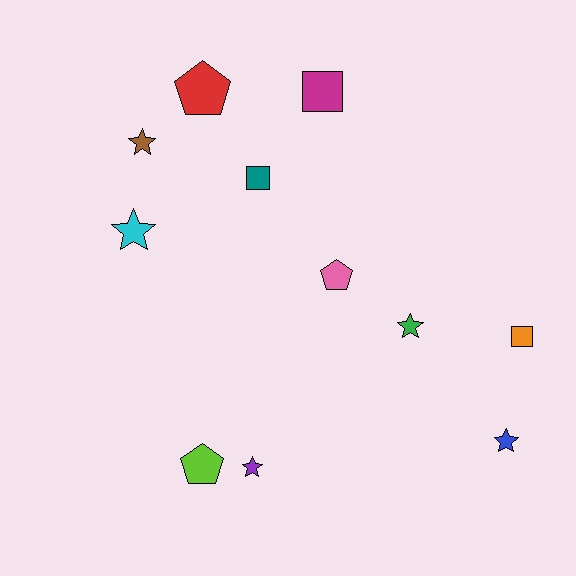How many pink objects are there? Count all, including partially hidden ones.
There is 1 pink object.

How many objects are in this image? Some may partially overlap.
There are 11 objects.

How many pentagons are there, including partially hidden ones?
There are 3 pentagons.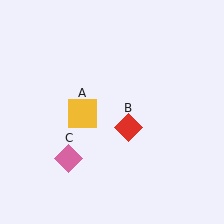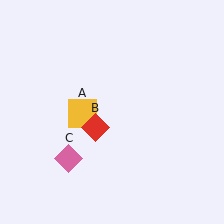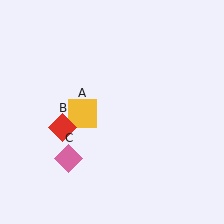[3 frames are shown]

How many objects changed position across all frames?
1 object changed position: red diamond (object B).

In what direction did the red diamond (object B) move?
The red diamond (object B) moved left.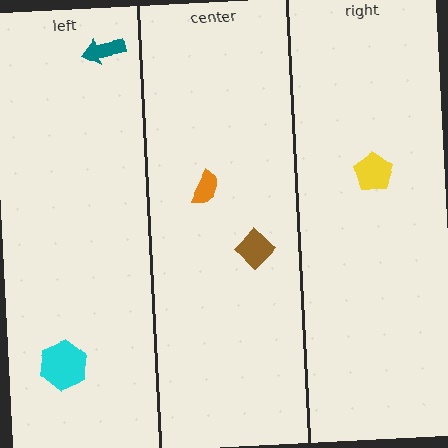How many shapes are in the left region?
2.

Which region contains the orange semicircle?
The center region.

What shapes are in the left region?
The cyan hexagon, the teal arrow.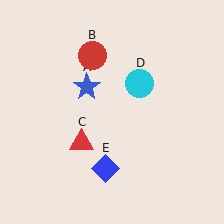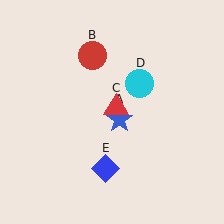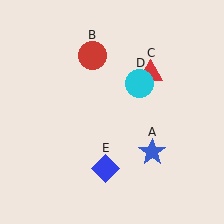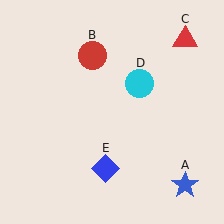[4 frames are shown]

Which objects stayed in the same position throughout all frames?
Red circle (object B) and cyan circle (object D) and blue diamond (object E) remained stationary.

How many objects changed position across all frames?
2 objects changed position: blue star (object A), red triangle (object C).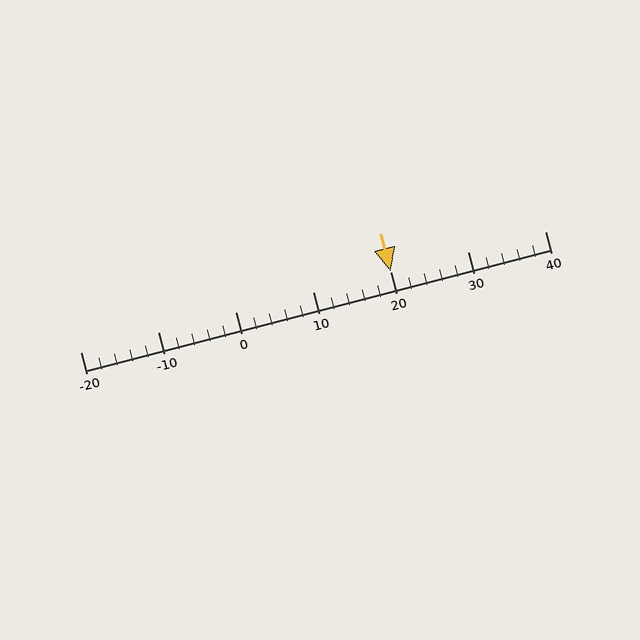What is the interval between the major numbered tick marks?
The major tick marks are spaced 10 units apart.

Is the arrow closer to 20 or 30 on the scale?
The arrow is closer to 20.